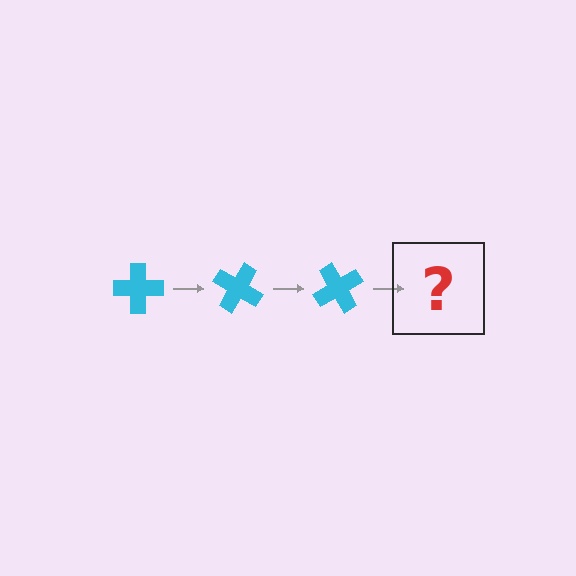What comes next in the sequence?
The next element should be a cyan cross rotated 90 degrees.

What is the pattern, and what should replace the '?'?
The pattern is that the cross rotates 30 degrees each step. The '?' should be a cyan cross rotated 90 degrees.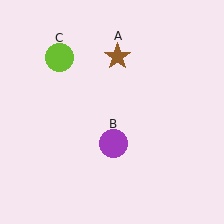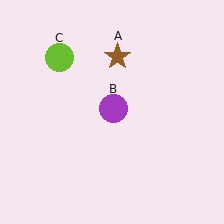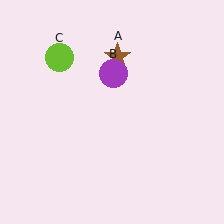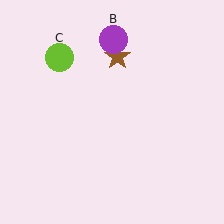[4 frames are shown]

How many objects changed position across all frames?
1 object changed position: purple circle (object B).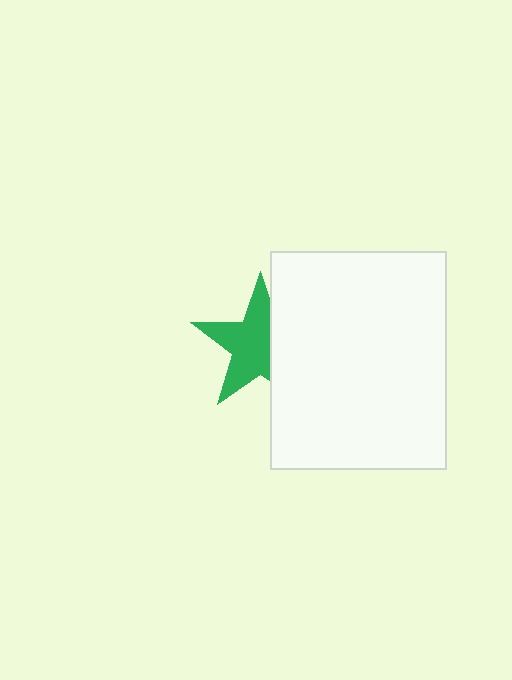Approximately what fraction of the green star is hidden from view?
Roughly 37% of the green star is hidden behind the white rectangle.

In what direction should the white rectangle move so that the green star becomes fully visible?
The white rectangle should move right. That is the shortest direction to clear the overlap and leave the green star fully visible.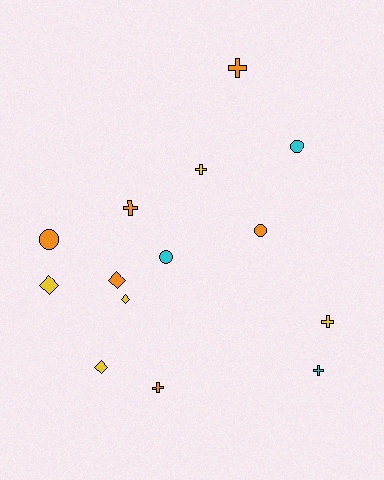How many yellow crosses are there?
There are 2 yellow crosses.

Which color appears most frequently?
Orange, with 6 objects.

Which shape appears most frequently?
Cross, with 6 objects.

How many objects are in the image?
There are 14 objects.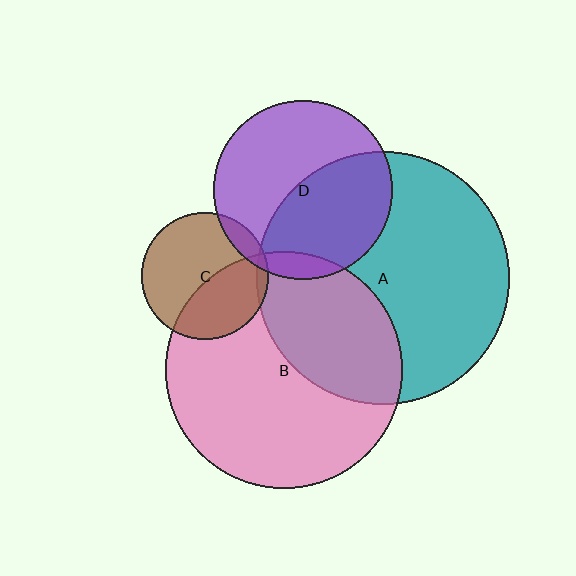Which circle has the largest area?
Circle A (teal).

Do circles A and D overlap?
Yes.